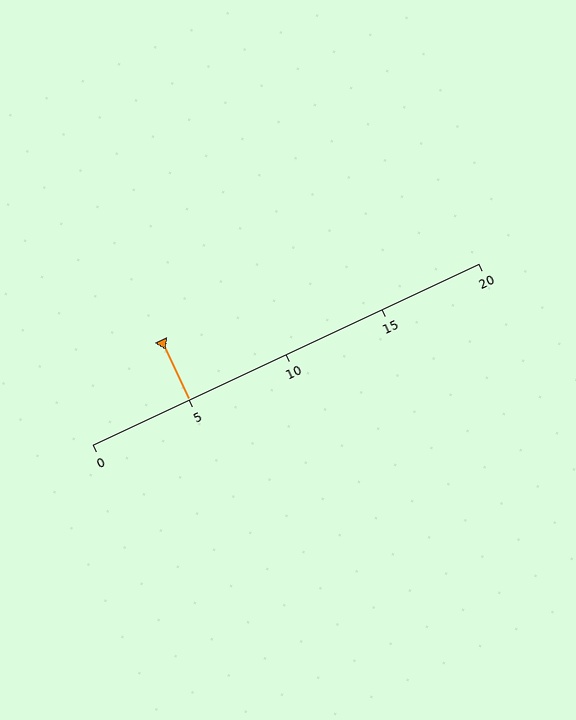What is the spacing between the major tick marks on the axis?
The major ticks are spaced 5 apart.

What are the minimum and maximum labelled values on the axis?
The axis runs from 0 to 20.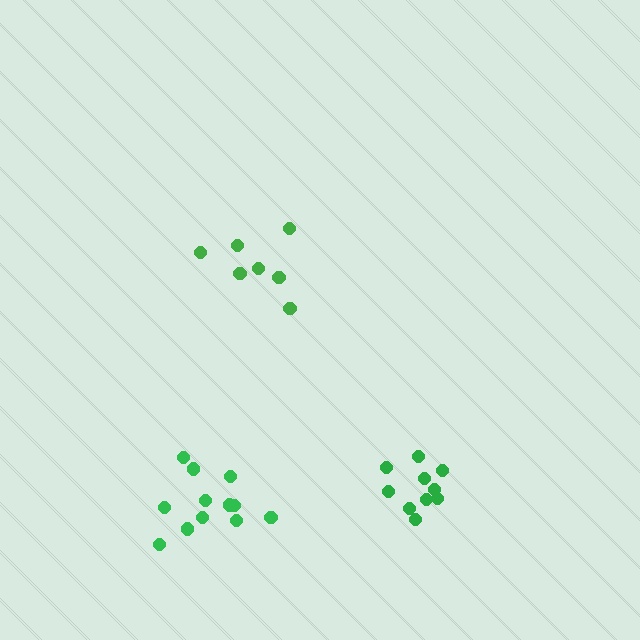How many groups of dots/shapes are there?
There are 3 groups.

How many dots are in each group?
Group 1: 12 dots, Group 2: 7 dots, Group 3: 10 dots (29 total).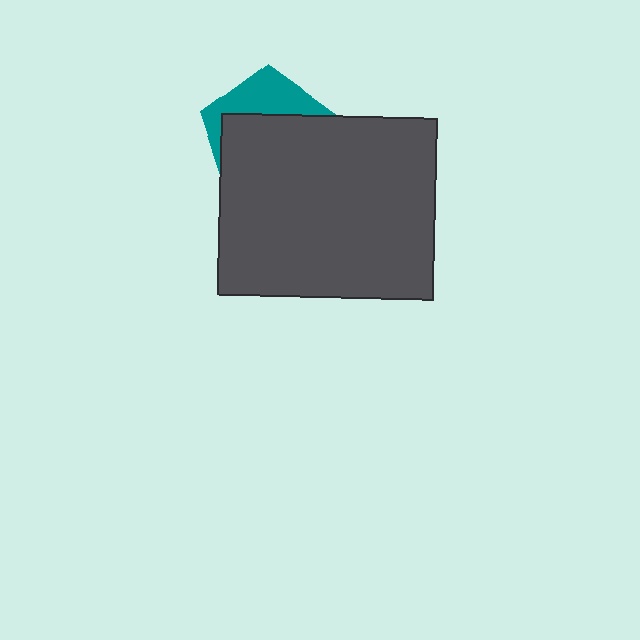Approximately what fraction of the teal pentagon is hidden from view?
Roughly 66% of the teal pentagon is hidden behind the dark gray rectangle.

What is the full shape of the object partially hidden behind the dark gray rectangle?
The partially hidden object is a teal pentagon.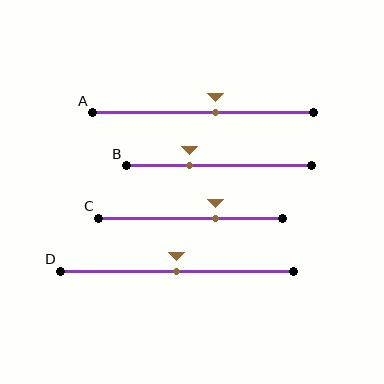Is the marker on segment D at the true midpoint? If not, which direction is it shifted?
Yes, the marker on segment D is at the true midpoint.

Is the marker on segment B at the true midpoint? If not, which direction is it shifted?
No, the marker on segment B is shifted to the left by about 16% of the segment length.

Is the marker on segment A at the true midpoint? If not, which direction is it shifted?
No, the marker on segment A is shifted to the right by about 6% of the segment length.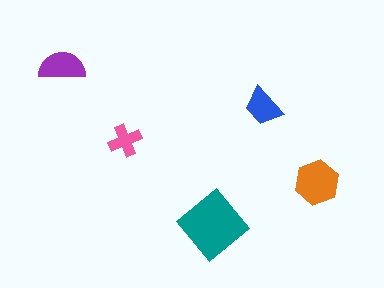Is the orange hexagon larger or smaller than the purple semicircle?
Larger.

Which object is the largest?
The teal diamond.